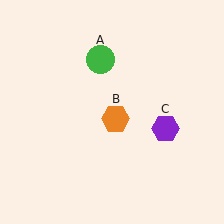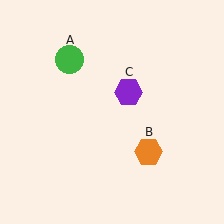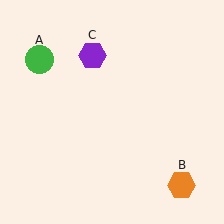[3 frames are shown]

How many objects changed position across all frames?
3 objects changed position: green circle (object A), orange hexagon (object B), purple hexagon (object C).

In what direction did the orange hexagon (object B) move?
The orange hexagon (object B) moved down and to the right.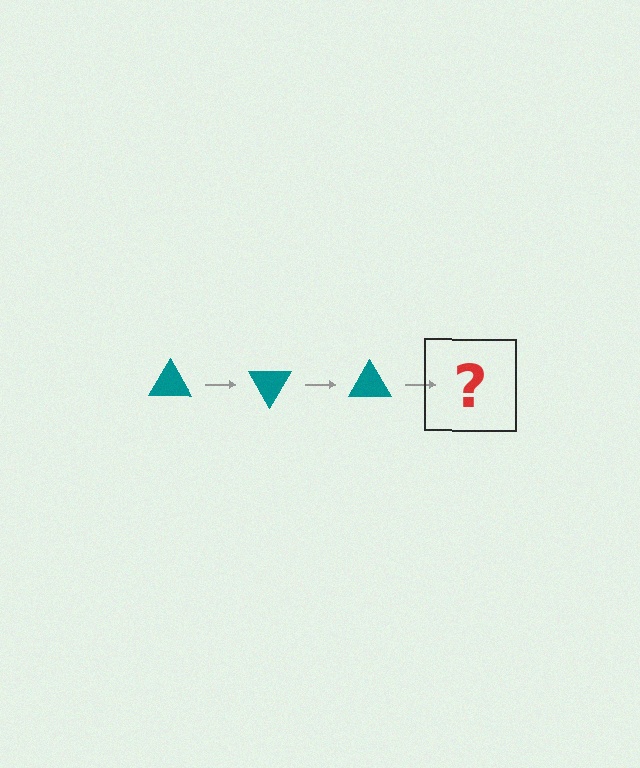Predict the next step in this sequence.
The next step is a teal triangle rotated 180 degrees.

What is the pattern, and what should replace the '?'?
The pattern is that the triangle rotates 60 degrees each step. The '?' should be a teal triangle rotated 180 degrees.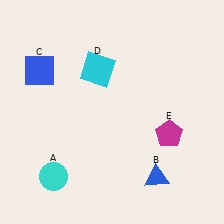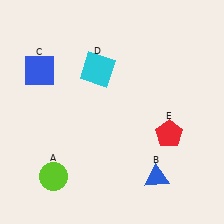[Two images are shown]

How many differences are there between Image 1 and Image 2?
There are 2 differences between the two images.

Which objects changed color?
A changed from cyan to lime. E changed from magenta to red.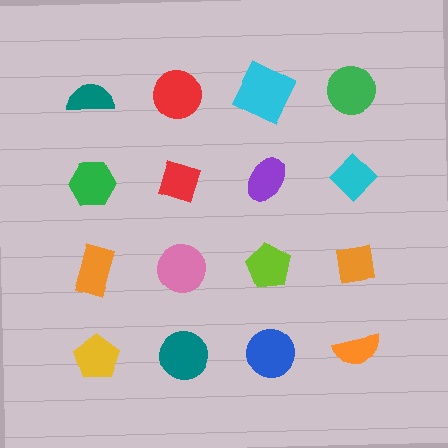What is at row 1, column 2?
A red circle.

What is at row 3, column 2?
A pink circle.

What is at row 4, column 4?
An orange semicircle.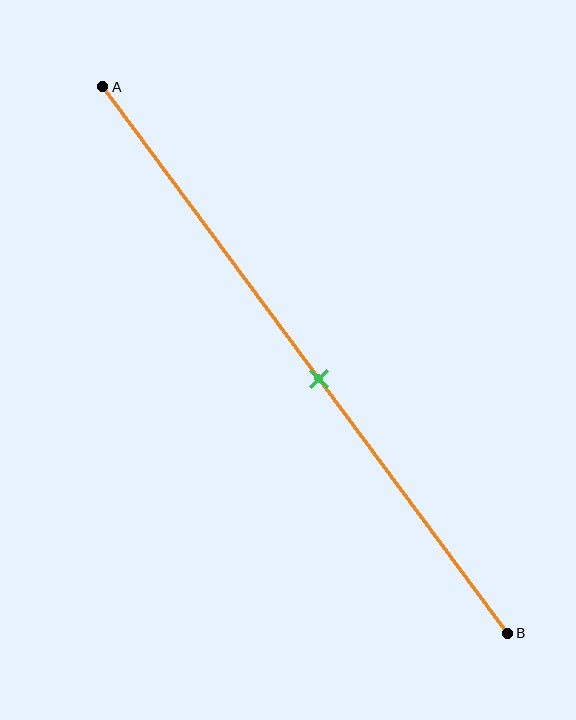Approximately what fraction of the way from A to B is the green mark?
The green mark is approximately 55% of the way from A to B.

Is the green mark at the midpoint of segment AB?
No, the mark is at about 55% from A, not at the 50% midpoint.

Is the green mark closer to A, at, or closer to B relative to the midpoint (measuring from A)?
The green mark is closer to point B than the midpoint of segment AB.